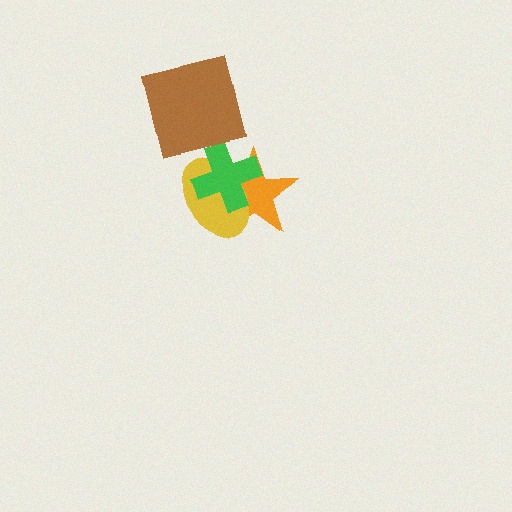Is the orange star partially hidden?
Yes, it is partially covered by another shape.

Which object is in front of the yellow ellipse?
The green cross is in front of the yellow ellipse.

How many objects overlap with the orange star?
2 objects overlap with the orange star.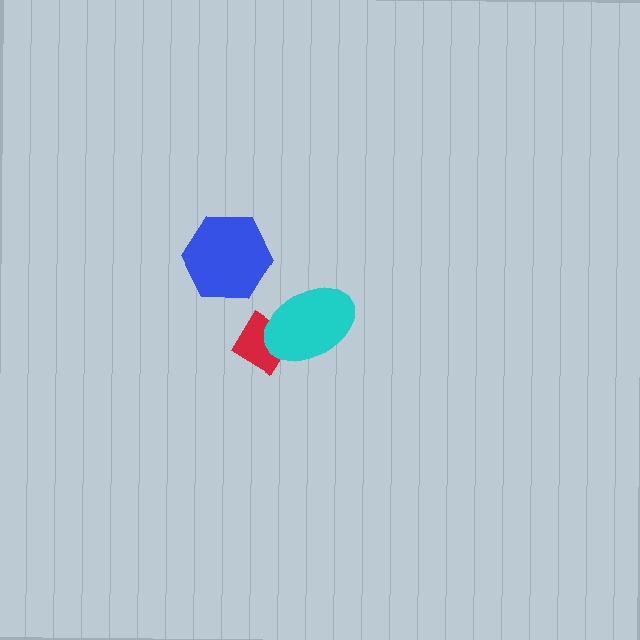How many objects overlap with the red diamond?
1 object overlaps with the red diamond.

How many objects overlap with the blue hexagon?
0 objects overlap with the blue hexagon.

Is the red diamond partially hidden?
Yes, it is partially covered by another shape.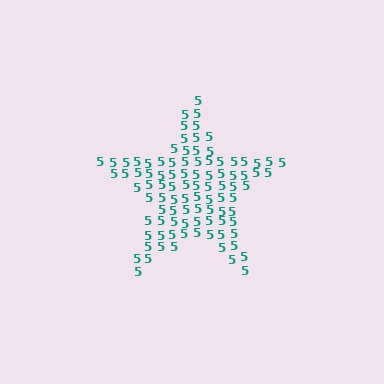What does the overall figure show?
The overall figure shows a star.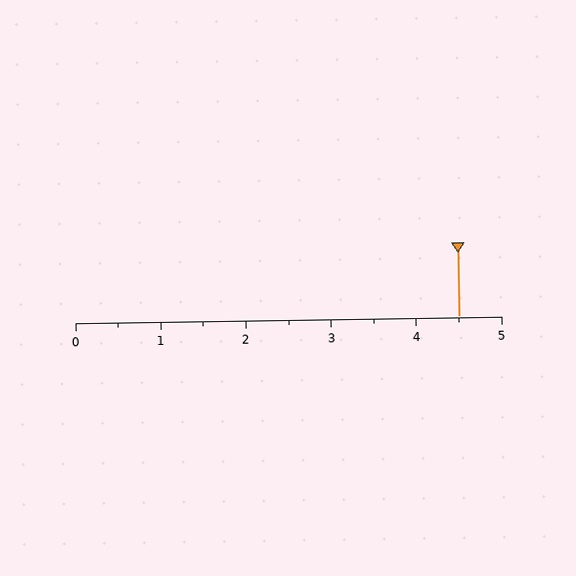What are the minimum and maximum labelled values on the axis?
The axis runs from 0 to 5.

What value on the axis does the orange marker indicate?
The marker indicates approximately 4.5.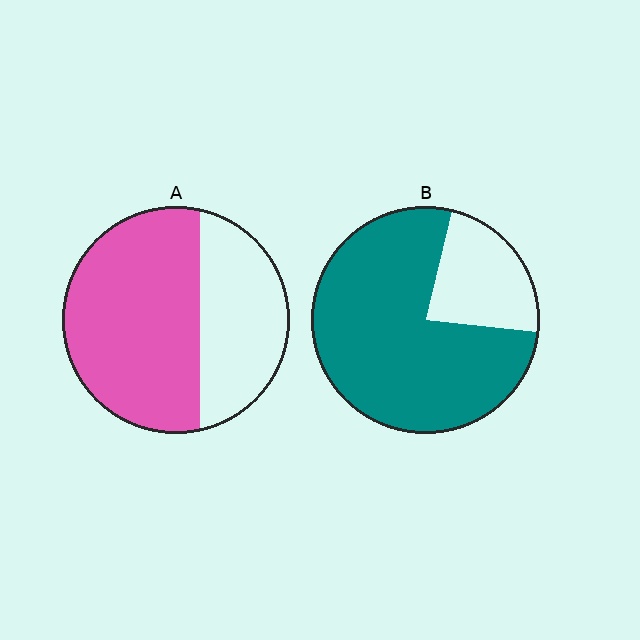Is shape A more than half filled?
Yes.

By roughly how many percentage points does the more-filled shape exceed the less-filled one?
By roughly 15 percentage points (B over A).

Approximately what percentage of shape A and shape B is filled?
A is approximately 65% and B is approximately 75%.